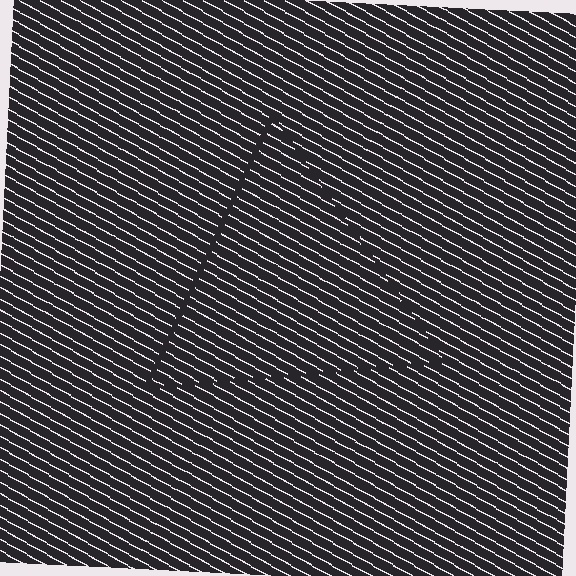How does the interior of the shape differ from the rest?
The interior of the shape contains the same grating, shifted by half a period — the contour is defined by the phase discontinuity where line-ends from the inner and outer gratings abut.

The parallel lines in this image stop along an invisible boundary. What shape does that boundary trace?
An illusory triangle. The interior of the shape contains the same grating, shifted by half a period — the contour is defined by the phase discontinuity where line-ends from the inner and outer gratings abut.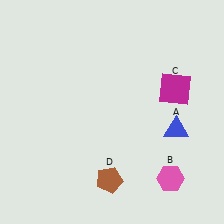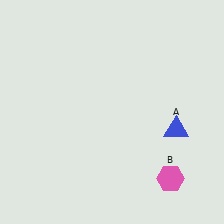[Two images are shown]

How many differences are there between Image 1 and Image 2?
There are 2 differences between the two images.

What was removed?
The magenta square (C), the brown pentagon (D) were removed in Image 2.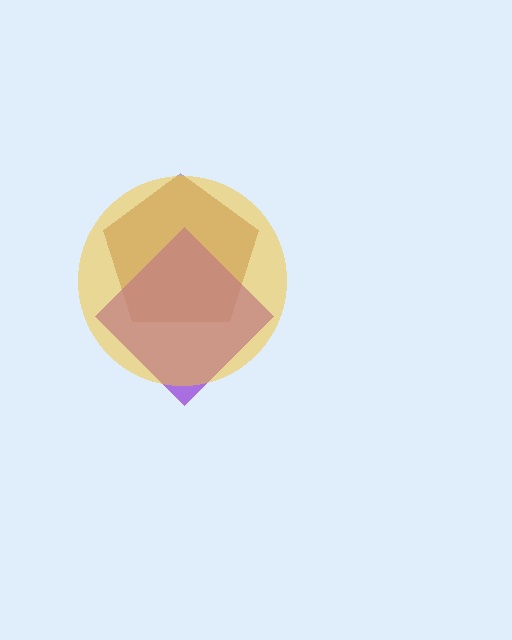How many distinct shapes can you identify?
There are 3 distinct shapes: a brown pentagon, a purple diamond, a yellow circle.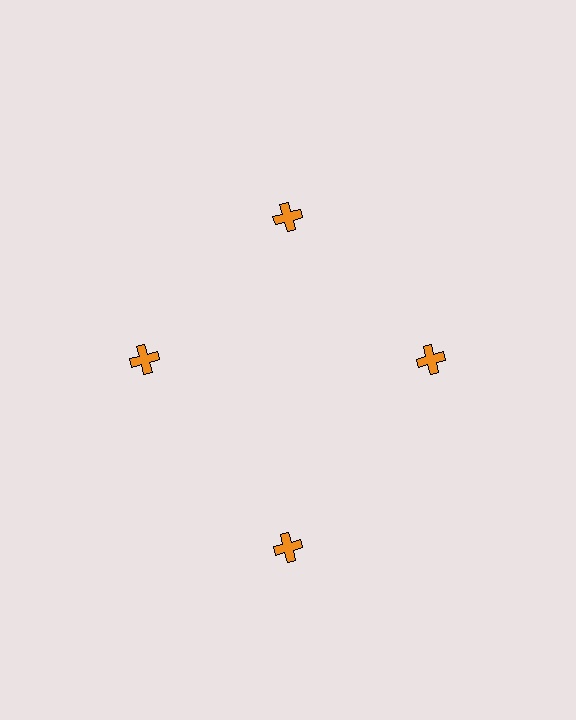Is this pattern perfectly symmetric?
No. The 4 orange crosses are arranged in a ring, but one element near the 6 o'clock position is pushed outward from the center, breaking the 4-fold rotational symmetry.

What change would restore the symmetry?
The symmetry would be restored by moving it inward, back onto the ring so that all 4 crosses sit at equal angles and equal distance from the center.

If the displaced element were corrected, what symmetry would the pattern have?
It would have 4-fold rotational symmetry — the pattern would map onto itself every 90 degrees.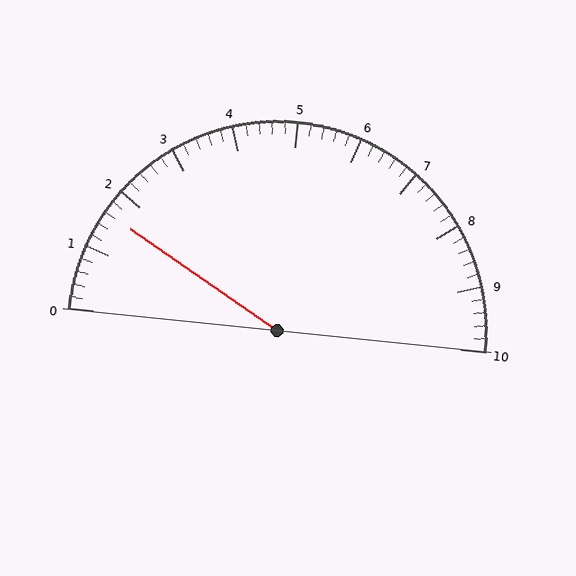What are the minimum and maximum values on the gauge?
The gauge ranges from 0 to 10.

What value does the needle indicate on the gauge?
The needle indicates approximately 1.6.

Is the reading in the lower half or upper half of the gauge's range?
The reading is in the lower half of the range (0 to 10).